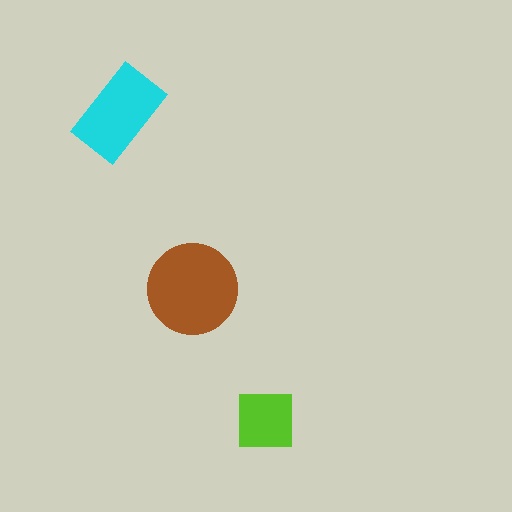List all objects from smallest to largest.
The lime square, the cyan rectangle, the brown circle.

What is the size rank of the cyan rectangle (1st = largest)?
2nd.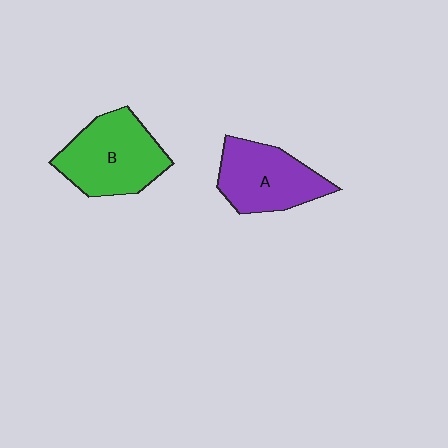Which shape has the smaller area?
Shape A (purple).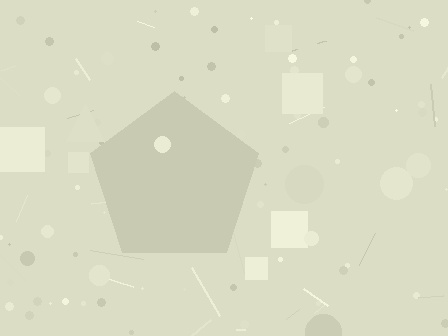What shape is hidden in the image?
A pentagon is hidden in the image.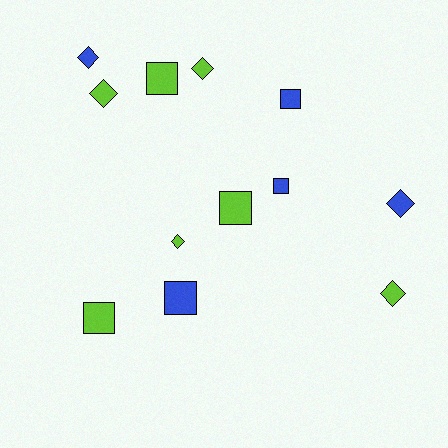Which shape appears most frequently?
Square, with 6 objects.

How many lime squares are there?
There are 3 lime squares.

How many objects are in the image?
There are 12 objects.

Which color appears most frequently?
Lime, with 7 objects.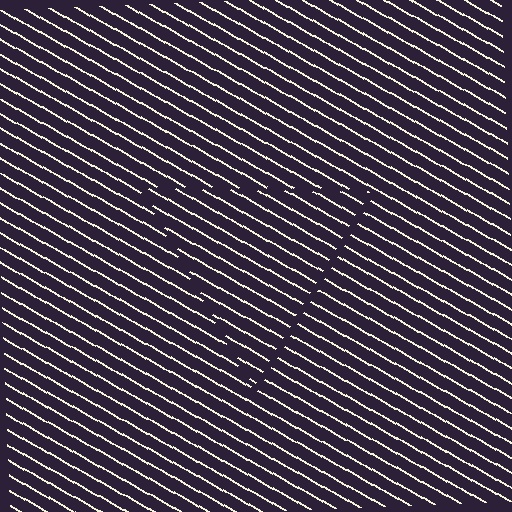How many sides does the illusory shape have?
3 sides — the line-ends trace a triangle.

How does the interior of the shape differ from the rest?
The interior of the shape contains the same grating, shifted by half a period — the contour is defined by the phase discontinuity where line-ends from the inner and outer gratings abut.